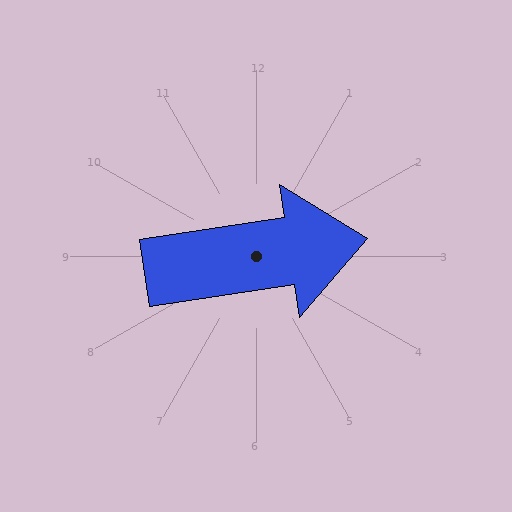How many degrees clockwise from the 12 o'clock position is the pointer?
Approximately 81 degrees.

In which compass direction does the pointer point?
East.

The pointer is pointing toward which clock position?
Roughly 3 o'clock.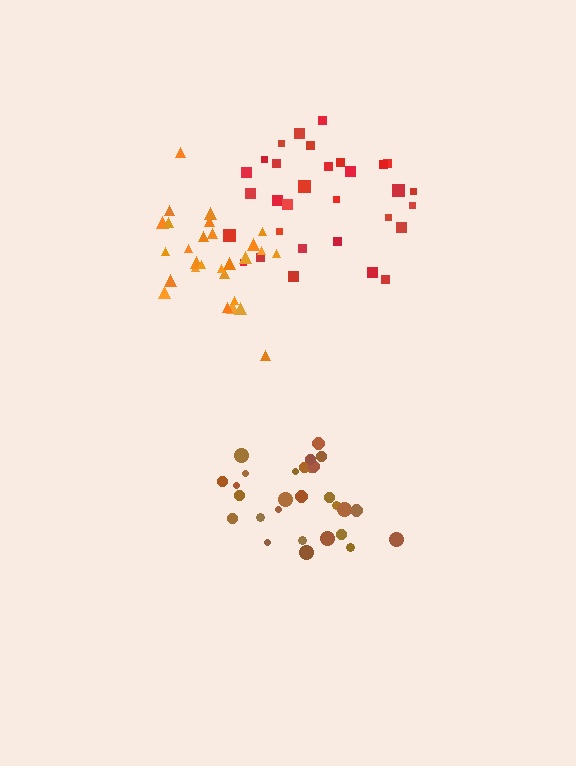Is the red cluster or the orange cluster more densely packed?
Orange.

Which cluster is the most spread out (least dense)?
Red.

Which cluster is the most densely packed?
Orange.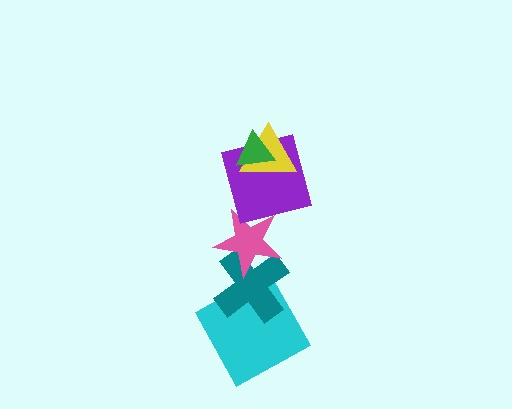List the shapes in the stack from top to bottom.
From top to bottom: the green triangle, the yellow triangle, the purple square, the pink star, the teal cross, the cyan square.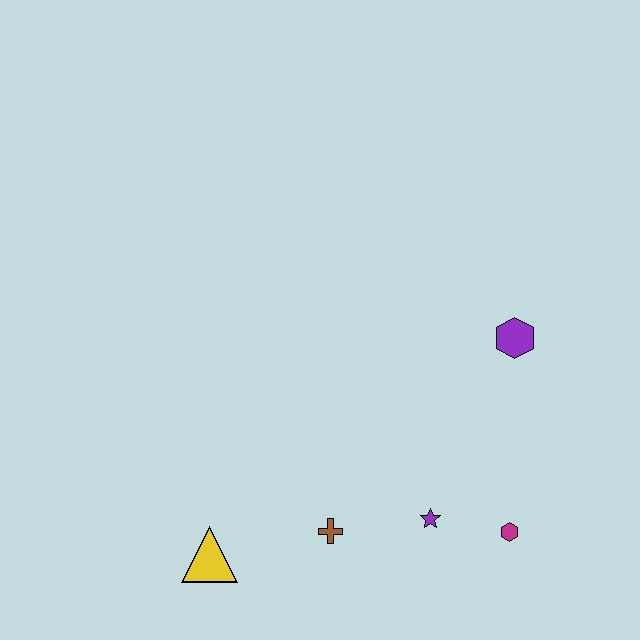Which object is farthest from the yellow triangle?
The purple hexagon is farthest from the yellow triangle.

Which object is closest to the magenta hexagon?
The purple star is closest to the magenta hexagon.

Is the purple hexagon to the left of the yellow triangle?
No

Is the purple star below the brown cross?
No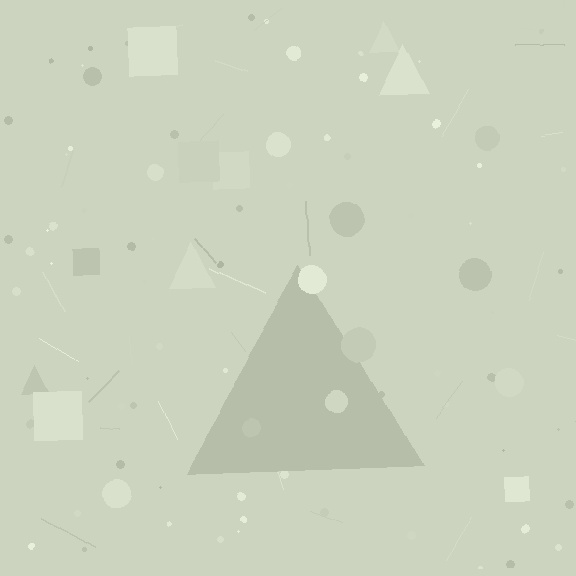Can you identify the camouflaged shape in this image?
The camouflaged shape is a triangle.